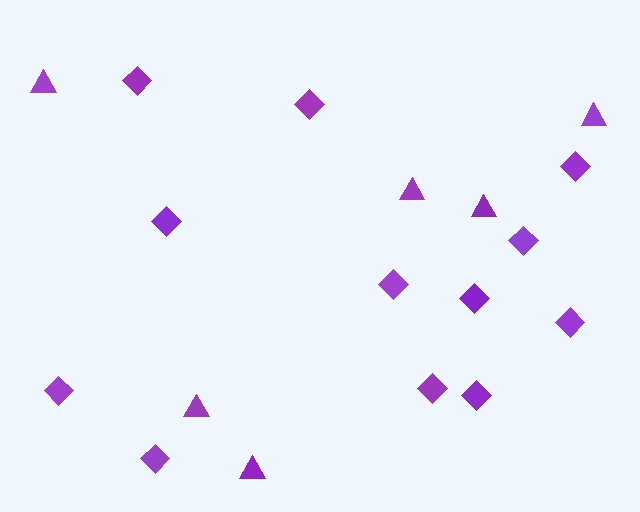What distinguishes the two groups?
There are 2 groups: one group of triangles (6) and one group of diamonds (12).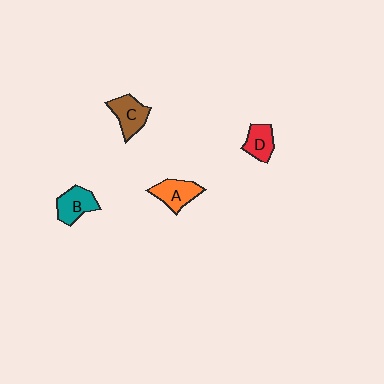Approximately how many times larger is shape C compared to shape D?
Approximately 1.3 times.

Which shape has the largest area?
Shape C (brown).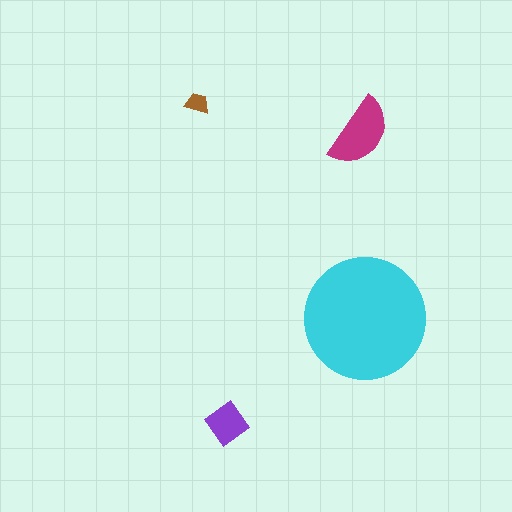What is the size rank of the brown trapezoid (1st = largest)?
4th.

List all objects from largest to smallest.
The cyan circle, the magenta semicircle, the purple diamond, the brown trapezoid.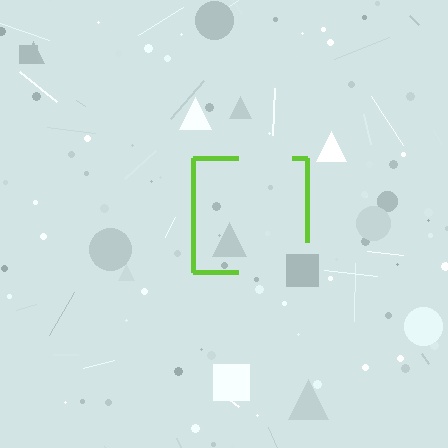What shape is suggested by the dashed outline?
The dashed outline suggests a square.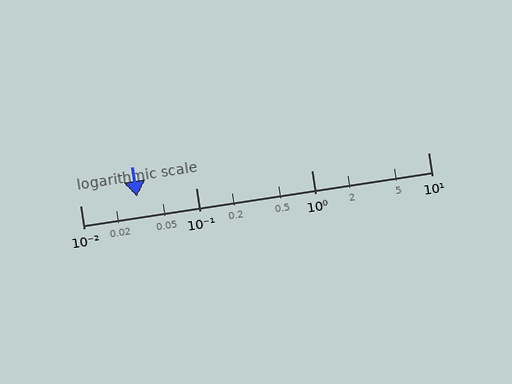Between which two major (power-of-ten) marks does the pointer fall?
The pointer is between 0.01 and 0.1.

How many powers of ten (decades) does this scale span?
The scale spans 3 decades, from 0.01 to 10.